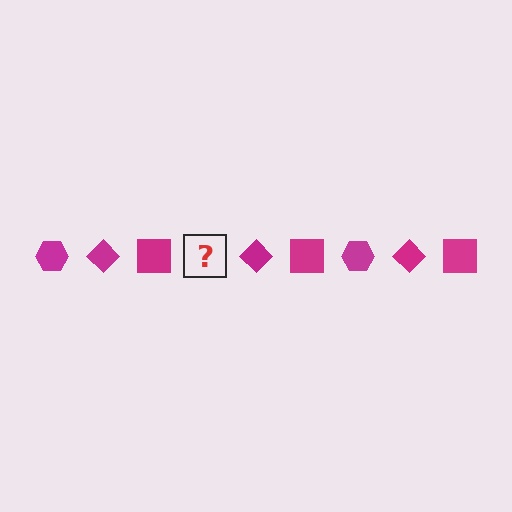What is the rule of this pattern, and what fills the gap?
The rule is that the pattern cycles through hexagon, diamond, square shapes in magenta. The gap should be filled with a magenta hexagon.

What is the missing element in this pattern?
The missing element is a magenta hexagon.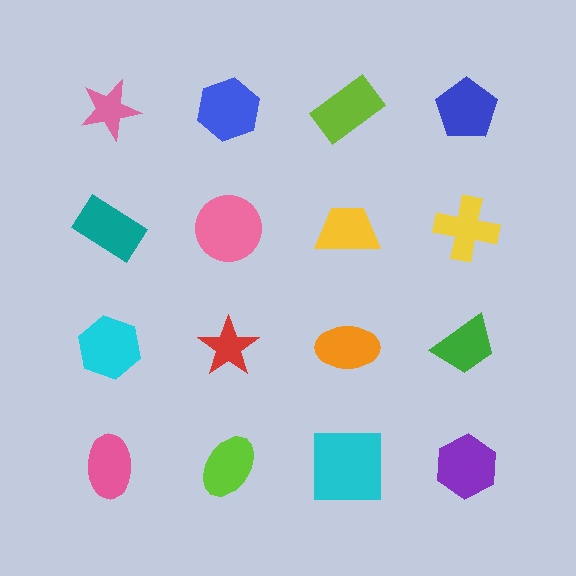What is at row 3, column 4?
A green trapezoid.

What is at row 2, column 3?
A yellow trapezoid.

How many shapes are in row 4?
4 shapes.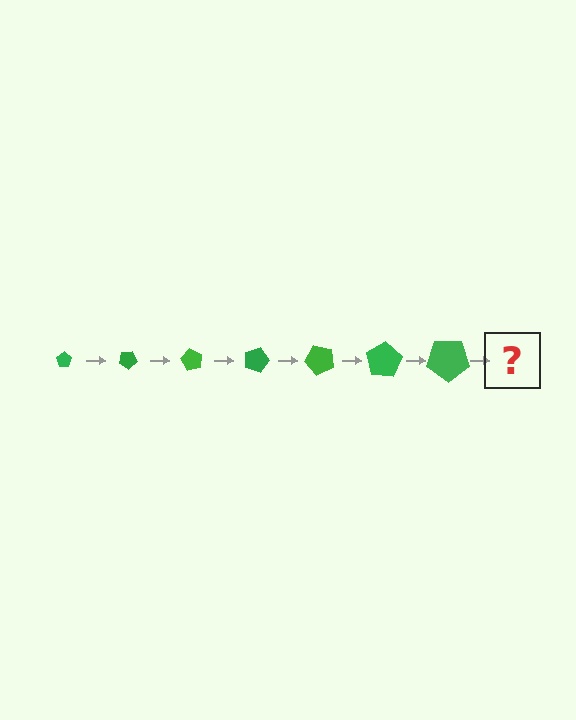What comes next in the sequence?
The next element should be a pentagon, larger than the previous one and rotated 210 degrees from the start.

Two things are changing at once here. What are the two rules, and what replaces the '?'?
The two rules are that the pentagon grows larger each step and it rotates 30 degrees each step. The '?' should be a pentagon, larger than the previous one and rotated 210 degrees from the start.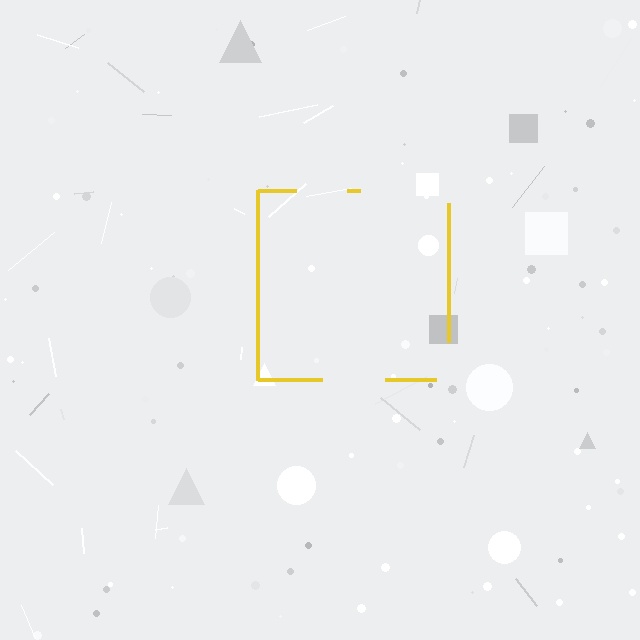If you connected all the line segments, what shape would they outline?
They would outline a square.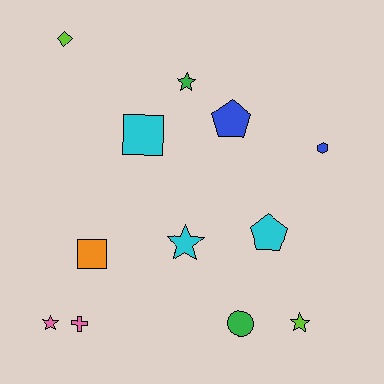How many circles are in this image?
There is 1 circle.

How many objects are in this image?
There are 12 objects.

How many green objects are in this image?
There are 2 green objects.